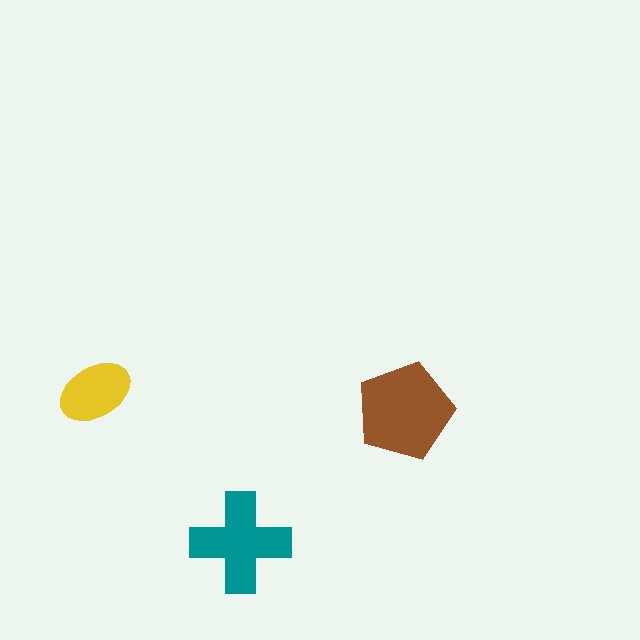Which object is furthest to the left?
The yellow ellipse is leftmost.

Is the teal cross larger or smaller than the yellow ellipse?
Larger.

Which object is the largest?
The brown pentagon.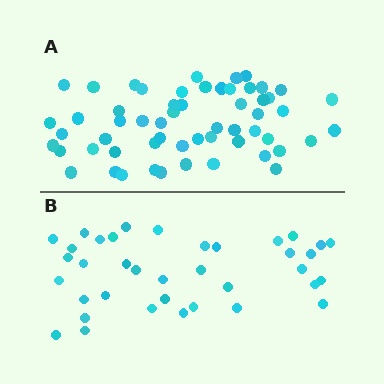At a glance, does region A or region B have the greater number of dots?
Region A (the top region) has more dots.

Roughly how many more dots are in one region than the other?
Region A has approximately 20 more dots than region B.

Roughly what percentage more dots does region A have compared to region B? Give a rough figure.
About 55% more.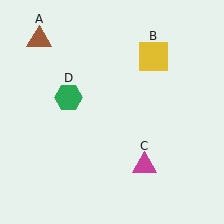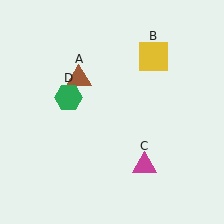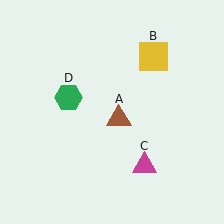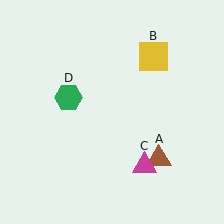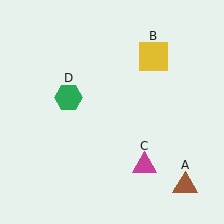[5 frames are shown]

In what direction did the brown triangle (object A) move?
The brown triangle (object A) moved down and to the right.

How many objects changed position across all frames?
1 object changed position: brown triangle (object A).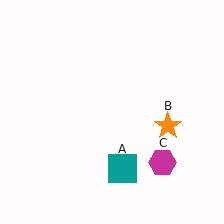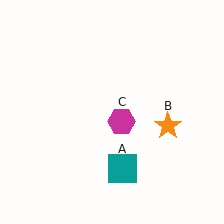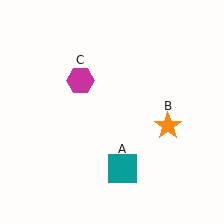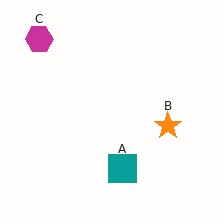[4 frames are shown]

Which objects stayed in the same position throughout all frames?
Teal square (object A) and orange star (object B) remained stationary.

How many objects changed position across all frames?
1 object changed position: magenta hexagon (object C).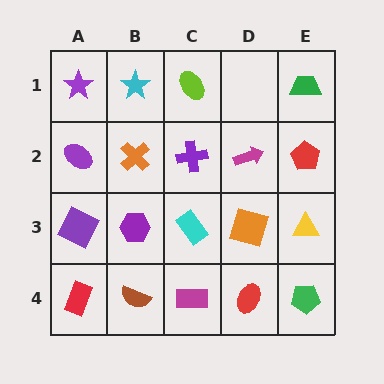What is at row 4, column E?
A green pentagon.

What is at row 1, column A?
A purple star.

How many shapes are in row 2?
5 shapes.